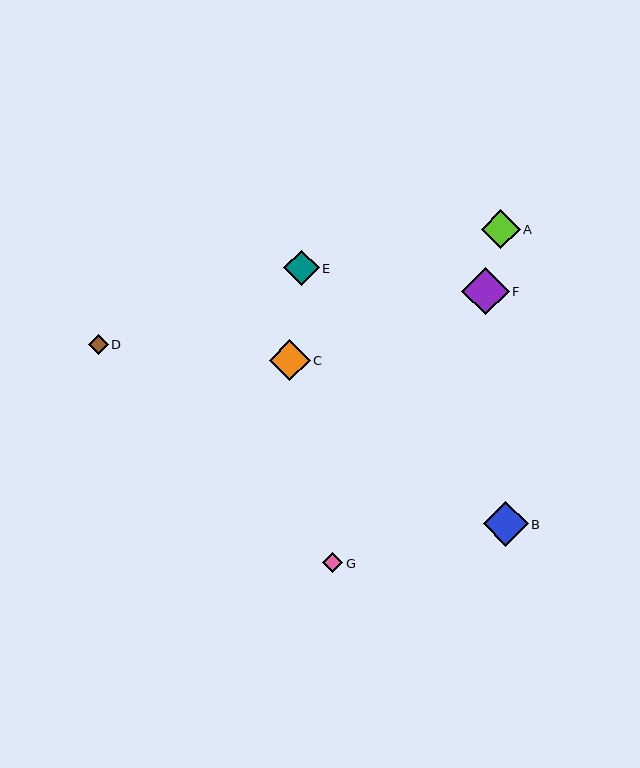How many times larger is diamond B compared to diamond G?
Diamond B is approximately 2.2 times the size of diamond G.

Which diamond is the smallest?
Diamond D is the smallest with a size of approximately 20 pixels.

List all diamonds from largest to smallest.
From largest to smallest: F, B, C, A, E, G, D.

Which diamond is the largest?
Diamond F is the largest with a size of approximately 47 pixels.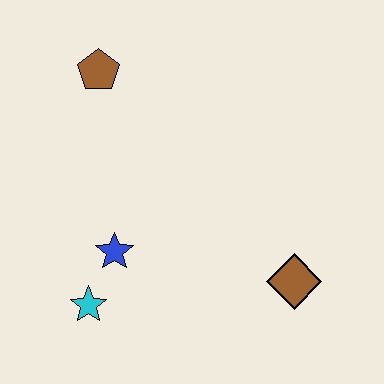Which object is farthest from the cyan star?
The brown pentagon is farthest from the cyan star.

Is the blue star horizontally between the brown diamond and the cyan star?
Yes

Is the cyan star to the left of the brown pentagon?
Yes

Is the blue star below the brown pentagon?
Yes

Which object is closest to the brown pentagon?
The blue star is closest to the brown pentagon.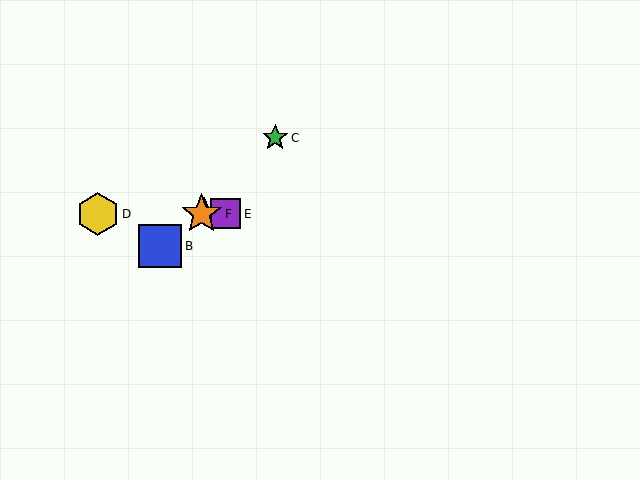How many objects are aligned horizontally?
4 objects (A, D, E, F) are aligned horizontally.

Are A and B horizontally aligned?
No, A is at y≈214 and B is at y≈246.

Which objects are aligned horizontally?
Objects A, D, E, F are aligned horizontally.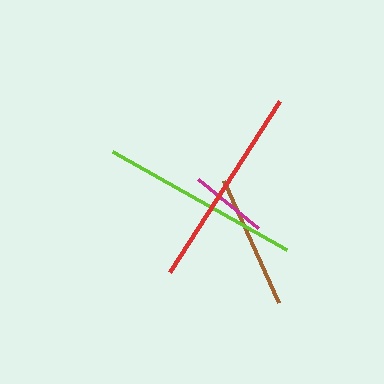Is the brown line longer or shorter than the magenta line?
The brown line is longer than the magenta line.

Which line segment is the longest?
The red line is the longest at approximately 204 pixels.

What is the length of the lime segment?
The lime segment is approximately 199 pixels long.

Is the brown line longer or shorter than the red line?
The red line is longer than the brown line.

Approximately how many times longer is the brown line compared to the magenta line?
The brown line is approximately 1.7 times the length of the magenta line.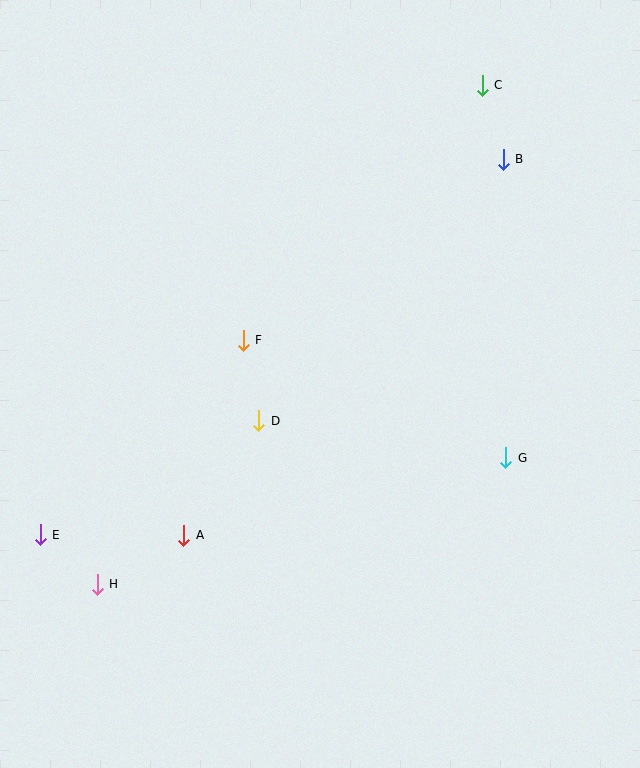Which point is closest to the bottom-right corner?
Point G is closest to the bottom-right corner.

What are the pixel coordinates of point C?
Point C is at (482, 85).